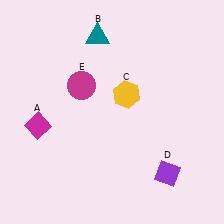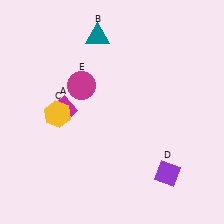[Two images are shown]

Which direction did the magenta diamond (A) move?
The magenta diamond (A) moved right.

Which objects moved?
The objects that moved are: the magenta diamond (A), the yellow hexagon (C).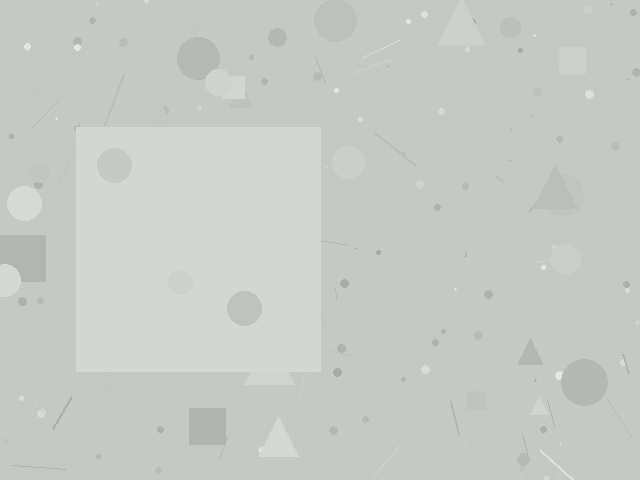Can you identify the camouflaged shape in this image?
The camouflaged shape is a square.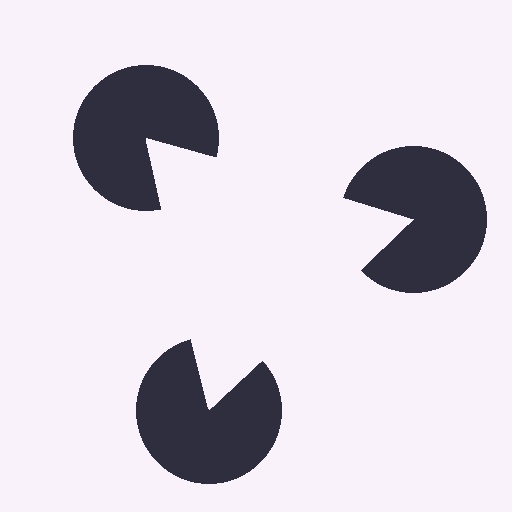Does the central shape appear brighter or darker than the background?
It typically appears slightly brighter than the background, even though no actual brightness change is drawn.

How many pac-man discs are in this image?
There are 3 — one at each vertex of the illusory triangle.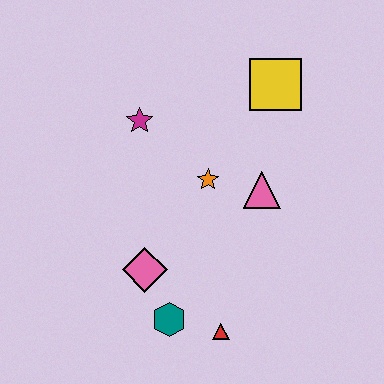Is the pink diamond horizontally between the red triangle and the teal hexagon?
No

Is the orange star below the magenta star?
Yes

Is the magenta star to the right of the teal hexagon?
No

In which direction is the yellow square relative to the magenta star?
The yellow square is to the right of the magenta star.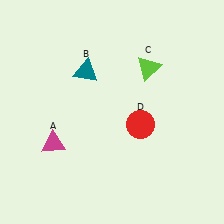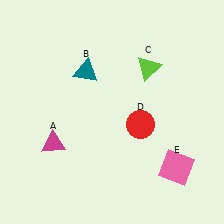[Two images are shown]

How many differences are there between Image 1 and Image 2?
There is 1 difference between the two images.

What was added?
A pink square (E) was added in Image 2.